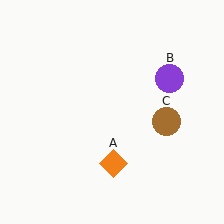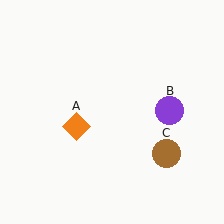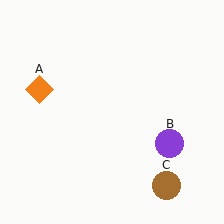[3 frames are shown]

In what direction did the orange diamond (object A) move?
The orange diamond (object A) moved up and to the left.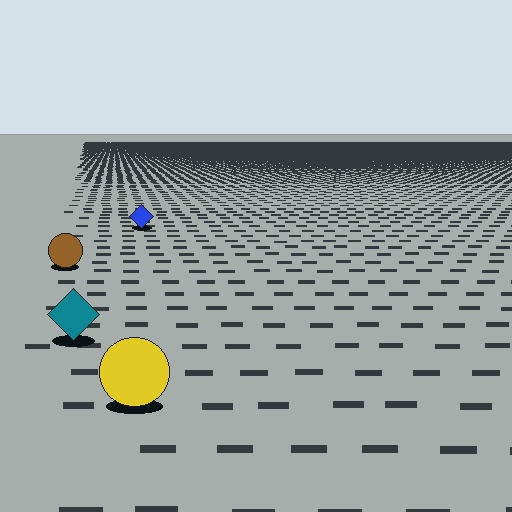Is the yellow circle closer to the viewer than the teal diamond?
Yes. The yellow circle is closer — you can tell from the texture gradient: the ground texture is coarser near it.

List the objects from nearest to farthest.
From nearest to farthest: the yellow circle, the teal diamond, the brown circle, the blue diamond.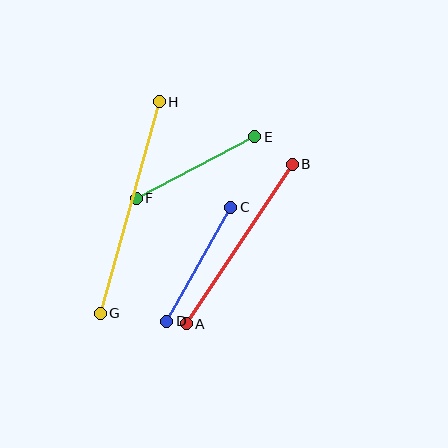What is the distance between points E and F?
The distance is approximately 134 pixels.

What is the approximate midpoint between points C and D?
The midpoint is at approximately (199, 264) pixels.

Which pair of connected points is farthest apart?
Points G and H are farthest apart.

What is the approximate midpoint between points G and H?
The midpoint is at approximately (130, 208) pixels.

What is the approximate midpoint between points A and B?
The midpoint is at approximately (239, 244) pixels.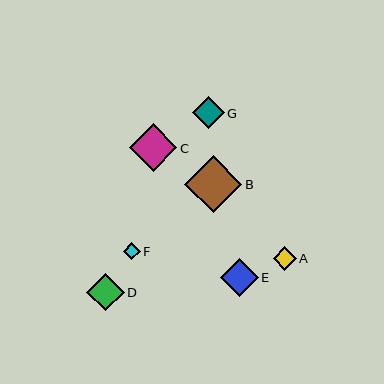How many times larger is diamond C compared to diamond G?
Diamond C is approximately 1.5 times the size of diamond G.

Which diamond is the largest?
Diamond B is the largest with a size of approximately 57 pixels.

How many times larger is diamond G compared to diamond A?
Diamond G is approximately 1.3 times the size of diamond A.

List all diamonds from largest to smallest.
From largest to smallest: B, C, D, E, G, A, F.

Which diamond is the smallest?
Diamond F is the smallest with a size of approximately 17 pixels.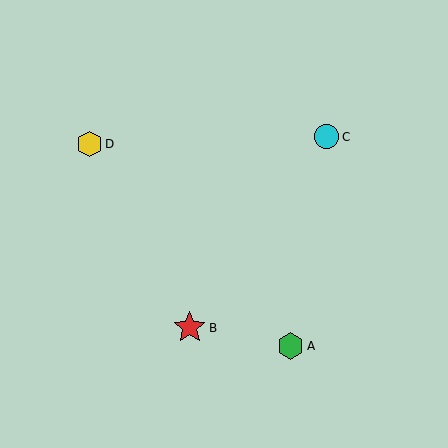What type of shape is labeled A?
Shape A is a green hexagon.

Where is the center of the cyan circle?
The center of the cyan circle is at (327, 137).